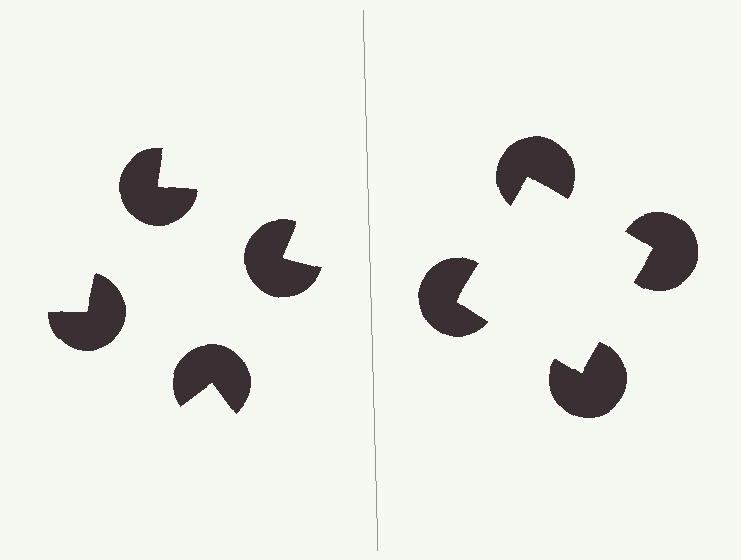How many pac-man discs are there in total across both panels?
8 — 4 on each side.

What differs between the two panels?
The pac-man discs are positioned identically on both sides; only the wedge orientations differ. On the right they align to a square; on the left they are misaligned.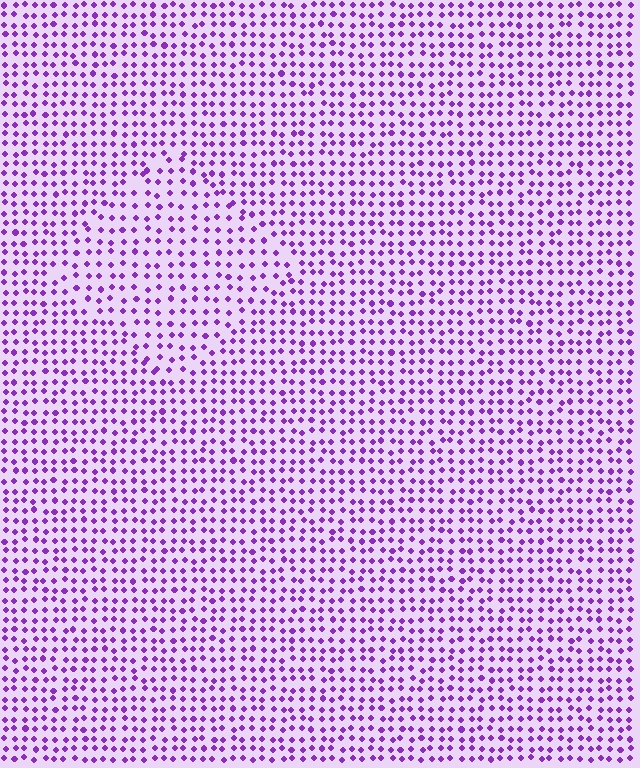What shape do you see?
I see a diamond.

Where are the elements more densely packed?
The elements are more densely packed outside the diamond boundary.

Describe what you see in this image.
The image contains small purple elements arranged at two different densities. A diamond-shaped region is visible where the elements are less densely packed than the surrounding area.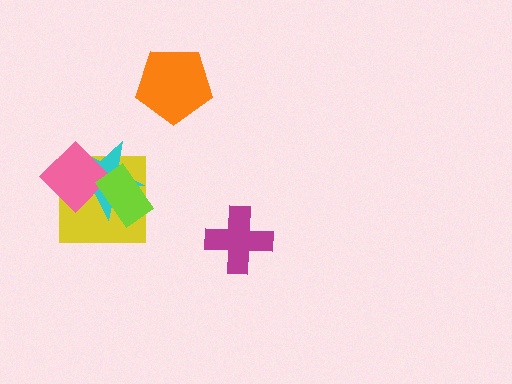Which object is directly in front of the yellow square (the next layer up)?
The cyan star is directly in front of the yellow square.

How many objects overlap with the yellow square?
3 objects overlap with the yellow square.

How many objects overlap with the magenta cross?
0 objects overlap with the magenta cross.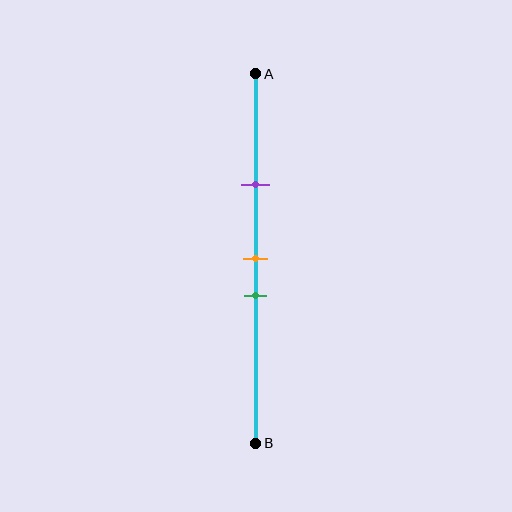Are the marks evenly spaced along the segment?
No, the marks are not evenly spaced.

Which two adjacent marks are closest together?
The orange and green marks are the closest adjacent pair.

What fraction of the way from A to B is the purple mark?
The purple mark is approximately 30% (0.3) of the way from A to B.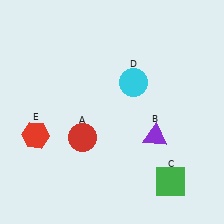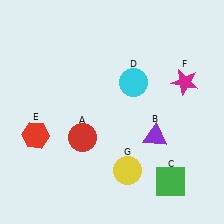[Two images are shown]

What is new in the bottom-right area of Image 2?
A yellow circle (G) was added in the bottom-right area of Image 2.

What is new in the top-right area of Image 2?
A magenta star (F) was added in the top-right area of Image 2.